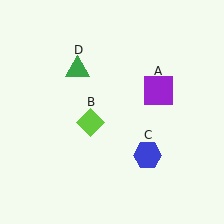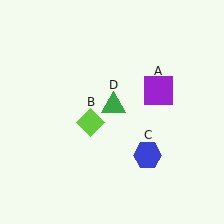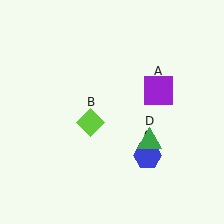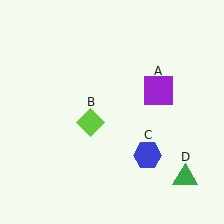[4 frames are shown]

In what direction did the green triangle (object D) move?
The green triangle (object D) moved down and to the right.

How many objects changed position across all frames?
1 object changed position: green triangle (object D).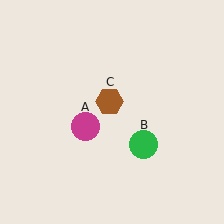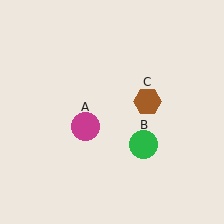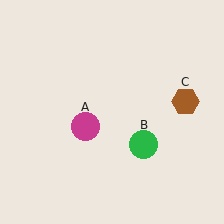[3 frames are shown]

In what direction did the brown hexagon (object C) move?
The brown hexagon (object C) moved right.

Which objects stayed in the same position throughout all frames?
Magenta circle (object A) and green circle (object B) remained stationary.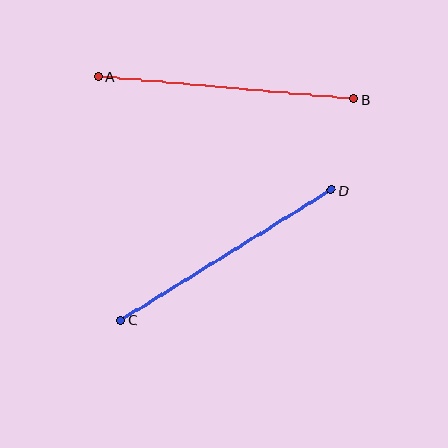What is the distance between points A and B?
The distance is approximately 257 pixels.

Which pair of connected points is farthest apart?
Points A and B are farthest apart.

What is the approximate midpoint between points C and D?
The midpoint is at approximately (226, 255) pixels.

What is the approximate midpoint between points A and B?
The midpoint is at approximately (226, 88) pixels.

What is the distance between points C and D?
The distance is approximately 248 pixels.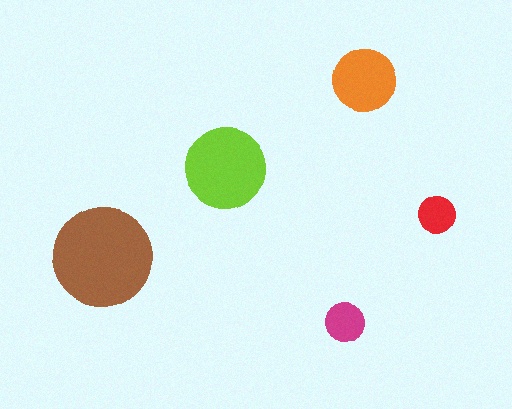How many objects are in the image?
There are 5 objects in the image.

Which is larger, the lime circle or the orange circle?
The lime one.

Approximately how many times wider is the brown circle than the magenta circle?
About 2.5 times wider.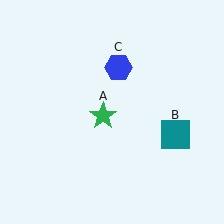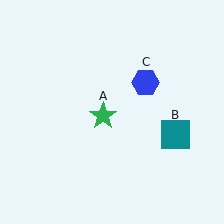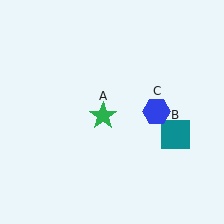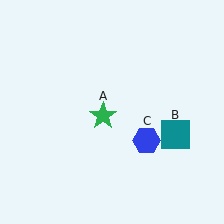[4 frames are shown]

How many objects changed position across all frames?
1 object changed position: blue hexagon (object C).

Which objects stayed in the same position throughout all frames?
Green star (object A) and teal square (object B) remained stationary.